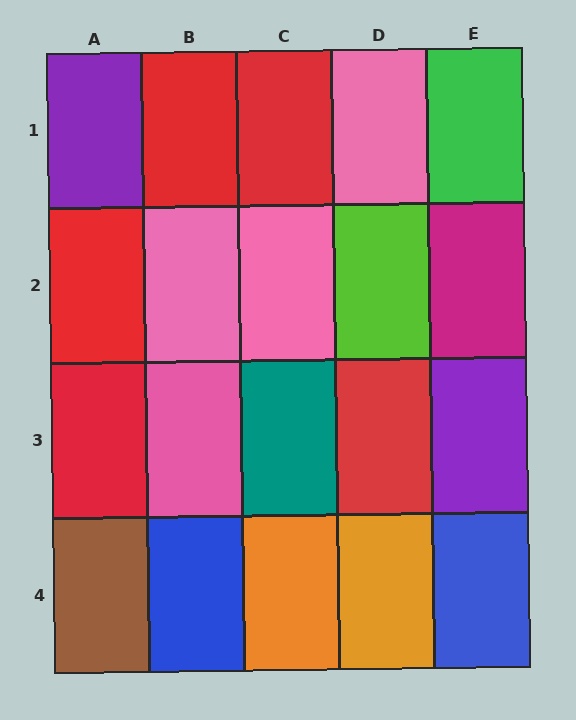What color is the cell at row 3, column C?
Teal.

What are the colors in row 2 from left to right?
Red, pink, pink, lime, magenta.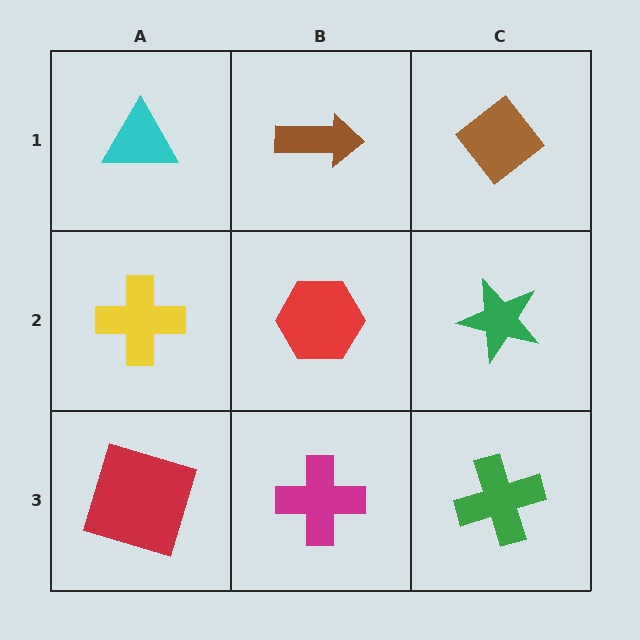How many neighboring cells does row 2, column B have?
4.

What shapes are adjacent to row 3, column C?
A green star (row 2, column C), a magenta cross (row 3, column B).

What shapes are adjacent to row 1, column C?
A green star (row 2, column C), a brown arrow (row 1, column B).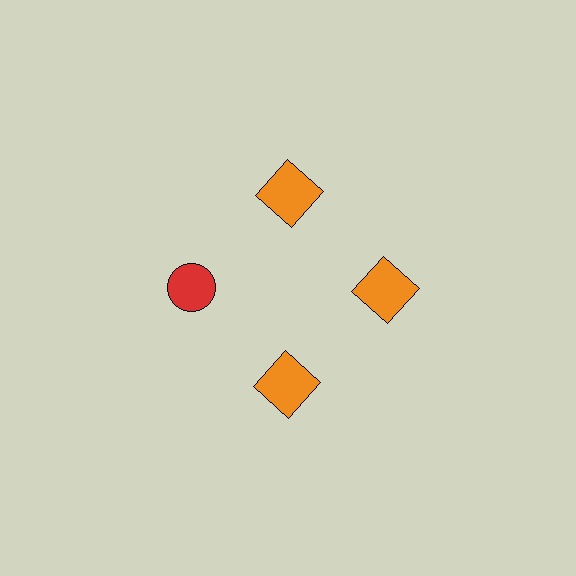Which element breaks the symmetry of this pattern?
The red circle at roughly the 9 o'clock position breaks the symmetry. All other shapes are orange squares.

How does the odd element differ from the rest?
It differs in both color (red instead of orange) and shape (circle instead of square).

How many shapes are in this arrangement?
There are 4 shapes arranged in a ring pattern.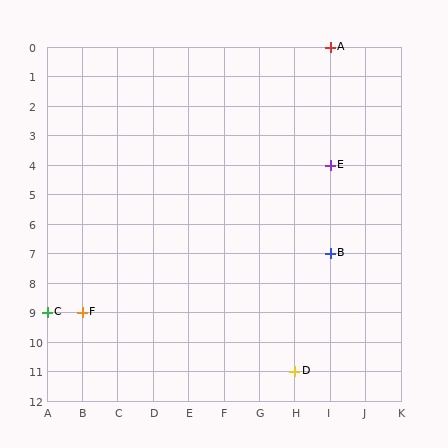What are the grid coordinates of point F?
Point F is at grid coordinates (B, 9).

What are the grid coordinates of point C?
Point C is at grid coordinates (A, 9).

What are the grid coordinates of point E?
Point E is at grid coordinates (I, 4).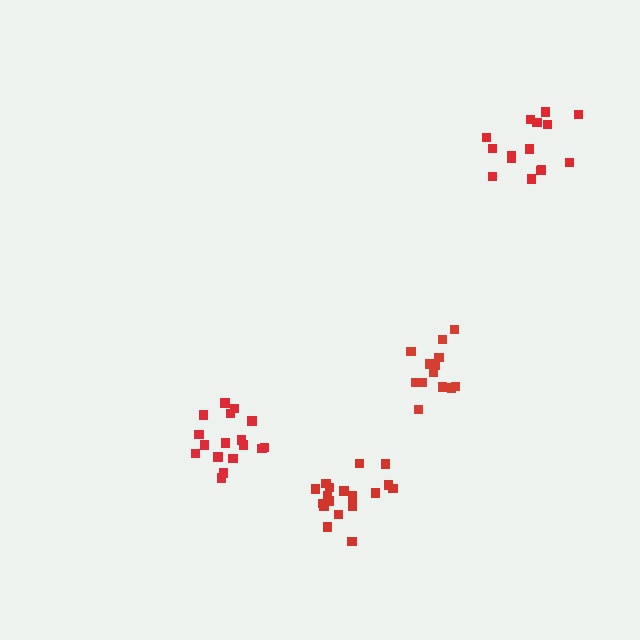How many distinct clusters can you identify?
There are 4 distinct clusters.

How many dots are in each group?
Group 1: 15 dots, Group 2: 17 dots, Group 3: 13 dots, Group 4: 19 dots (64 total).